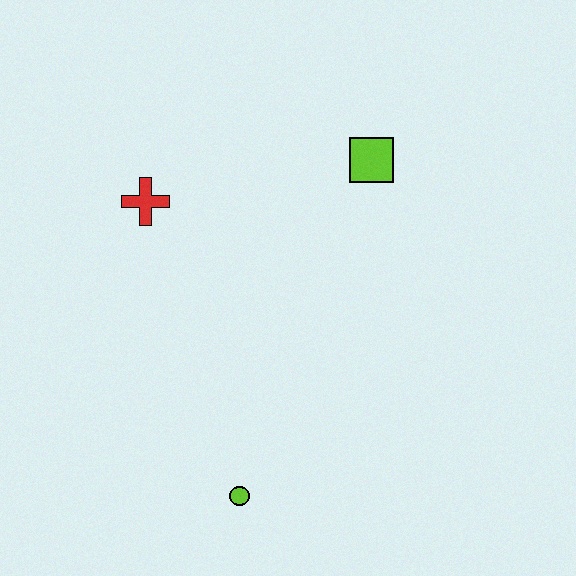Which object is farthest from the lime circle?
The lime square is farthest from the lime circle.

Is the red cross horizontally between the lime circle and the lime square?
No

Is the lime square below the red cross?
No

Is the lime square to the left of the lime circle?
No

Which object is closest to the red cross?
The lime square is closest to the red cross.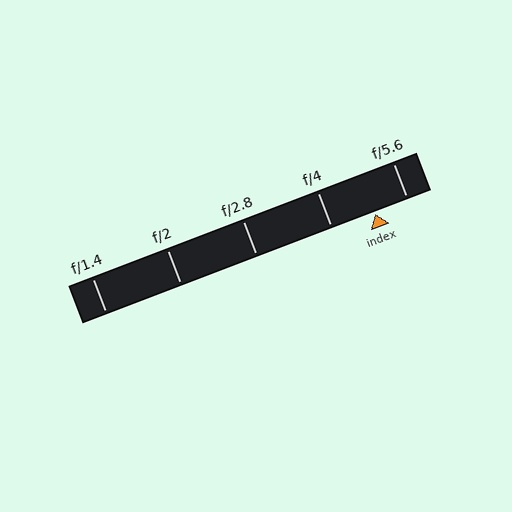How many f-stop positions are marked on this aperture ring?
There are 5 f-stop positions marked.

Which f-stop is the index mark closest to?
The index mark is closest to f/5.6.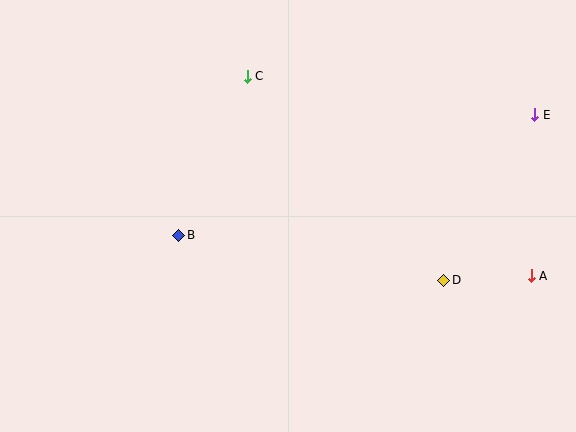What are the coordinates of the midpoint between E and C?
The midpoint between E and C is at (391, 95).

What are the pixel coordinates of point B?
Point B is at (179, 235).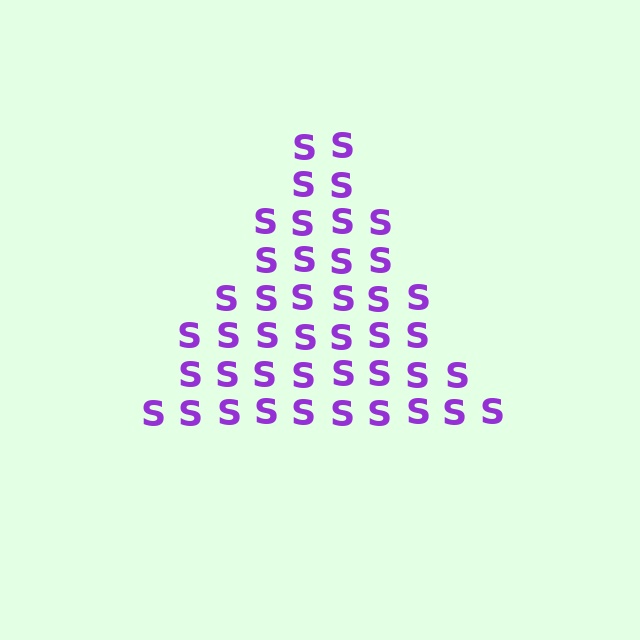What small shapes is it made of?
It is made of small letter S's.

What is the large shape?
The large shape is a triangle.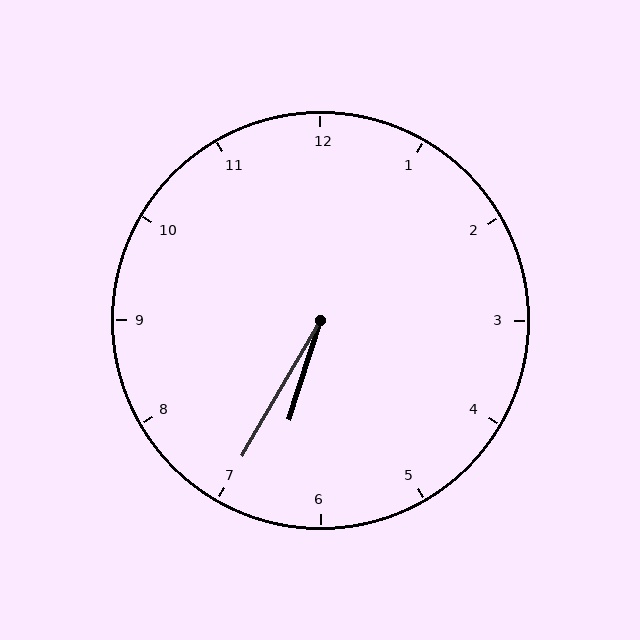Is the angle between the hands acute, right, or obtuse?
It is acute.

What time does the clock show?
6:35.